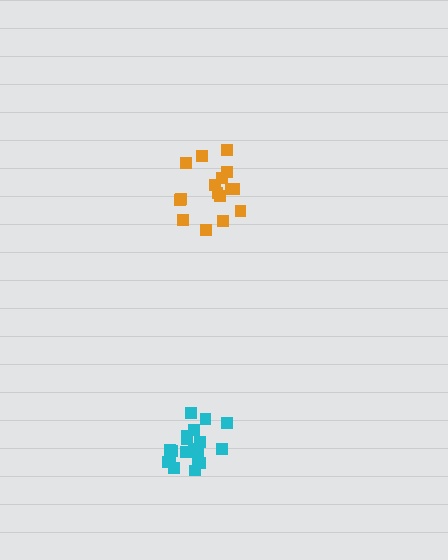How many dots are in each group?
Group 1: 19 dots, Group 2: 16 dots (35 total).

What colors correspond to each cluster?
The clusters are colored: cyan, orange.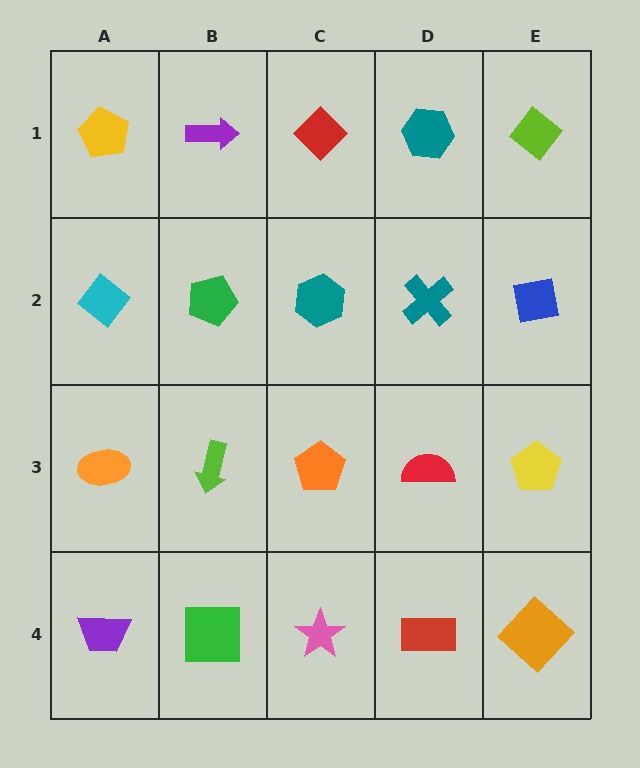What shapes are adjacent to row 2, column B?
A purple arrow (row 1, column B), a lime arrow (row 3, column B), a cyan diamond (row 2, column A), a teal hexagon (row 2, column C).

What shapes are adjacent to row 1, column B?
A green pentagon (row 2, column B), a yellow pentagon (row 1, column A), a red diamond (row 1, column C).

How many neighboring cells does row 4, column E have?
2.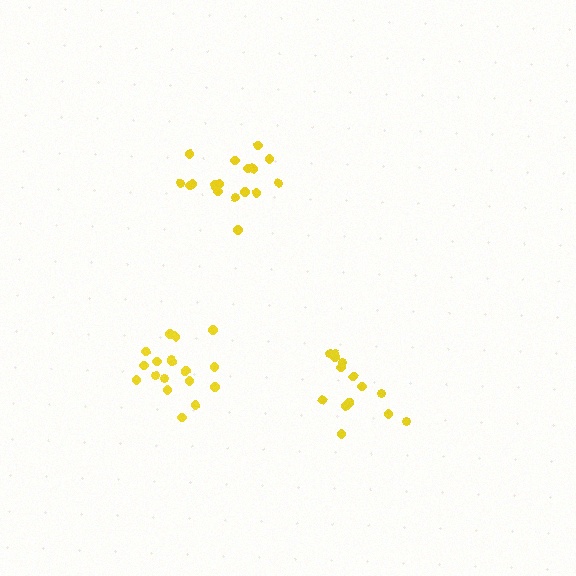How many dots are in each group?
Group 1: 18 dots, Group 2: 14 dots, Group 3: 18 dots (50 total).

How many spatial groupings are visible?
There are 3 spatial groupings.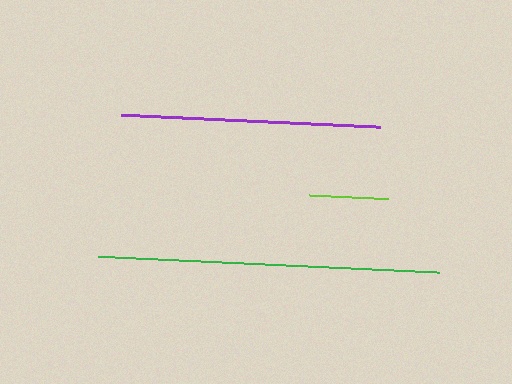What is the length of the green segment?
The green segment is approximately 342 pixels long.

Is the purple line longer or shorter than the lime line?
The purple line is longer than the lime line.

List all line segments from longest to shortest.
From longest to shortest: green, purple, lime.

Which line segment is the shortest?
The lime line is the shortest at approximately 79 pixels.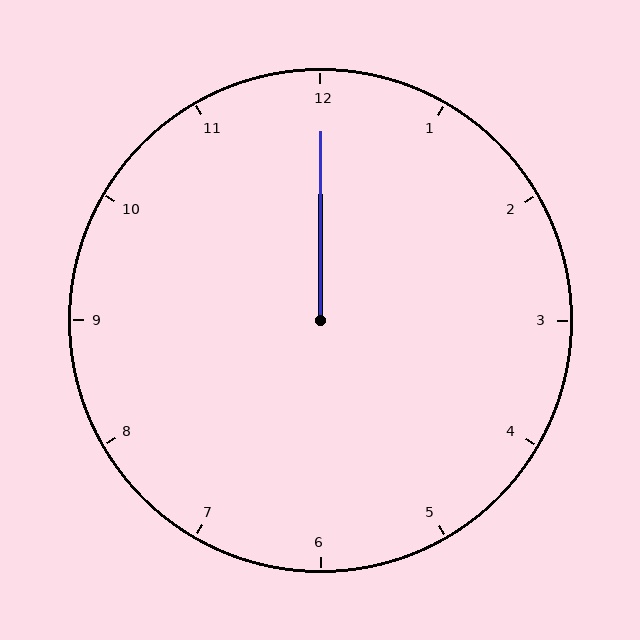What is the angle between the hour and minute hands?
Approximately 0 degrees.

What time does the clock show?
12:00.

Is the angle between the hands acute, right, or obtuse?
It is acute.